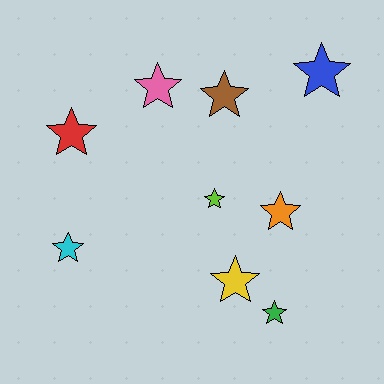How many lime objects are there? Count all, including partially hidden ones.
There is 1 lime object.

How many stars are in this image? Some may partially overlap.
There are 9 stars.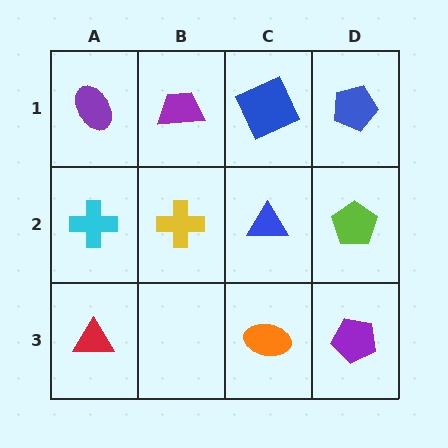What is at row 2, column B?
A yellow cross.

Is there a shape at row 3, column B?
No, that cell is empty.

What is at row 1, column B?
A purple trapezoid.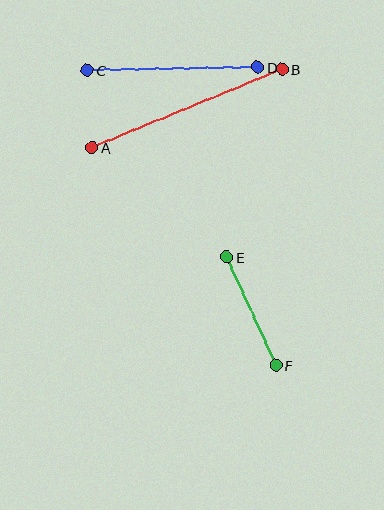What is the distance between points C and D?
The distance is approximately 170 pixels.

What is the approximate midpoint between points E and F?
The midpoint is at approximately (251, 311) pixels.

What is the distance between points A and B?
The distance is approximately 205 pixels.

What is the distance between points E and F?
The distance is approximately 119 pixels.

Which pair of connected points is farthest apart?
Points A and B are farthest apart.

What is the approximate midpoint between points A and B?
The midpoint is at approximately (187, 109) pixels.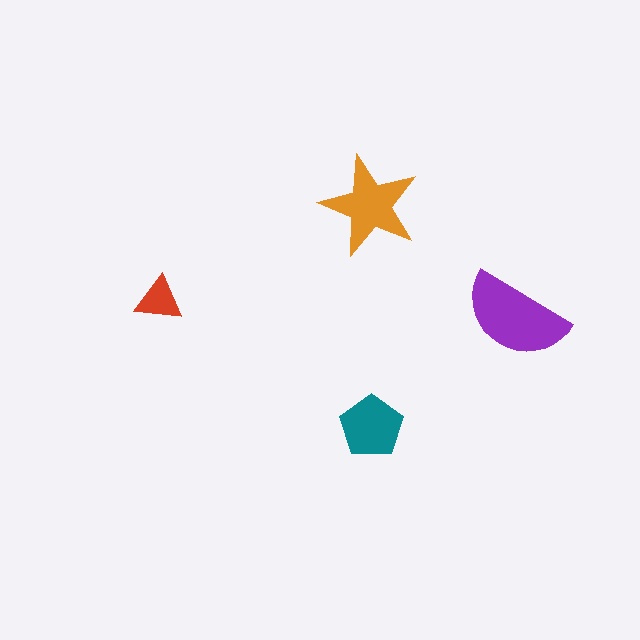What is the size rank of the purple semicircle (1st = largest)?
1st.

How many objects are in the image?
There are 4 objects in the image.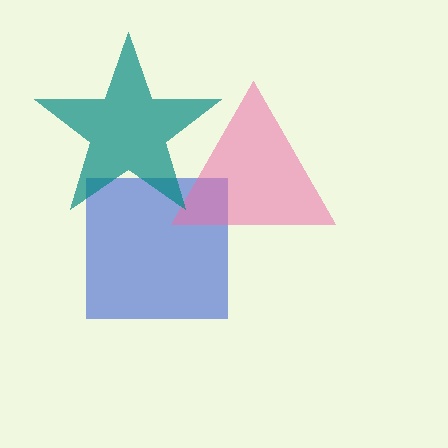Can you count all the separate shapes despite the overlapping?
Yes, there are 3 separate shapes.